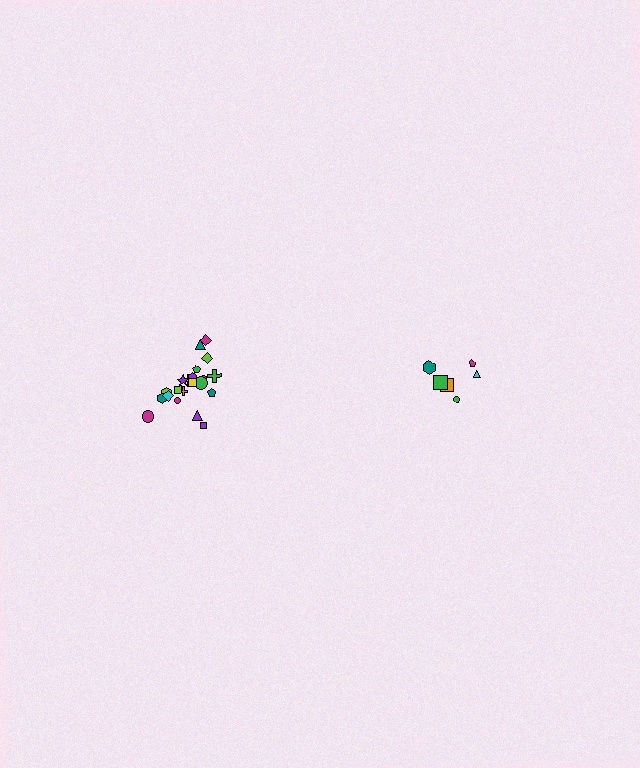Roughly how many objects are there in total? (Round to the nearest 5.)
Roughly 30 objects in total.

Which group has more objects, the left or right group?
The left group.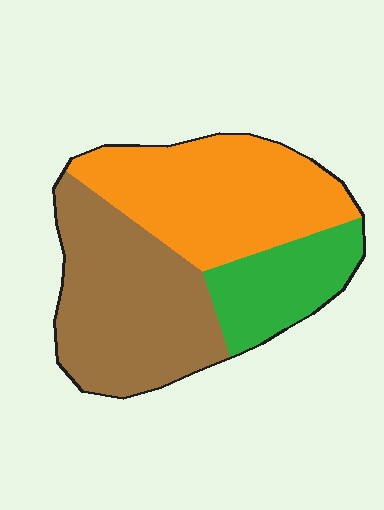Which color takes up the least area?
Green, at roughly 20%.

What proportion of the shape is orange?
Orange takes up about two fifths (2/5) of the shape.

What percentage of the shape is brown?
Brown takes up between a third and a half of the shape.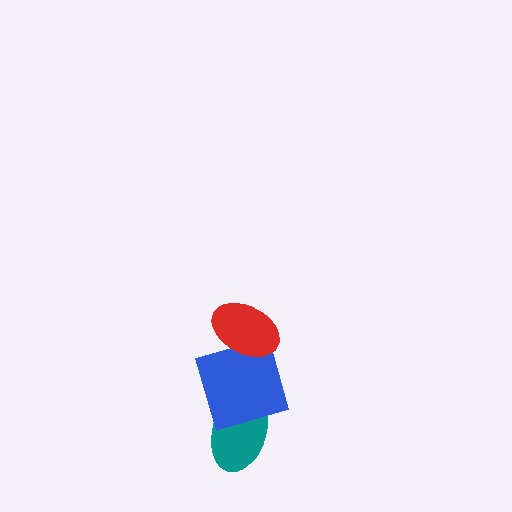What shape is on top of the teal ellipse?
The blue square is on top of the teal ellipse.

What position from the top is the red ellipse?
The red ellipse is 1st from the top.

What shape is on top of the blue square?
The red ellipse is on top of the blue square.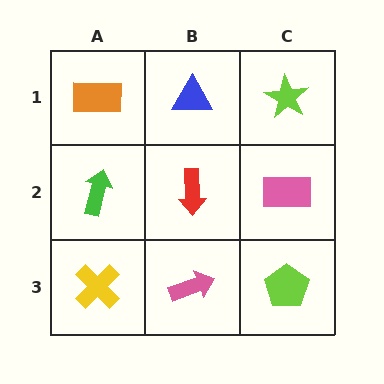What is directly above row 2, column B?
A blue triangle.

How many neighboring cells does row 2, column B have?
4.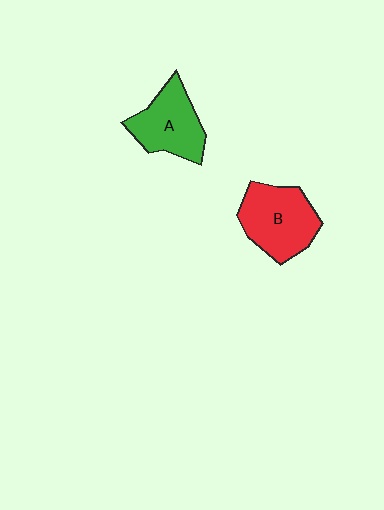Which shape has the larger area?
Shape B (red).